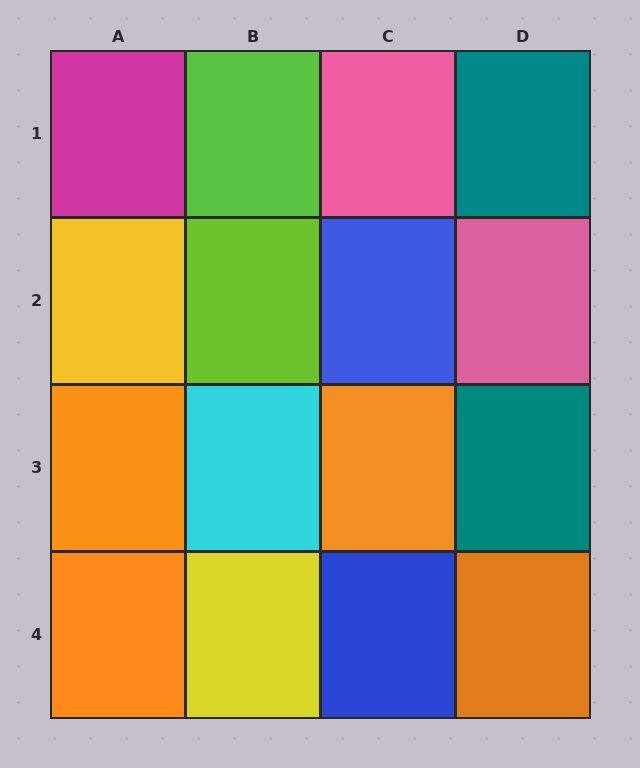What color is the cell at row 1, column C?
Pink.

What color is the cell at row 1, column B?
Lime.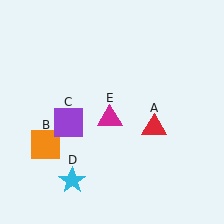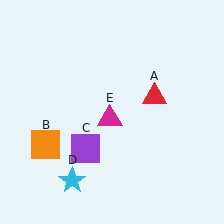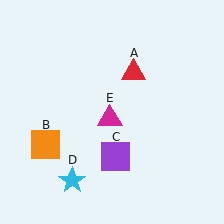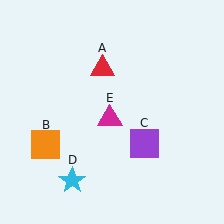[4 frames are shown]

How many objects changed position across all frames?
2 objects changed position: red triangle (object A), purple square (object C).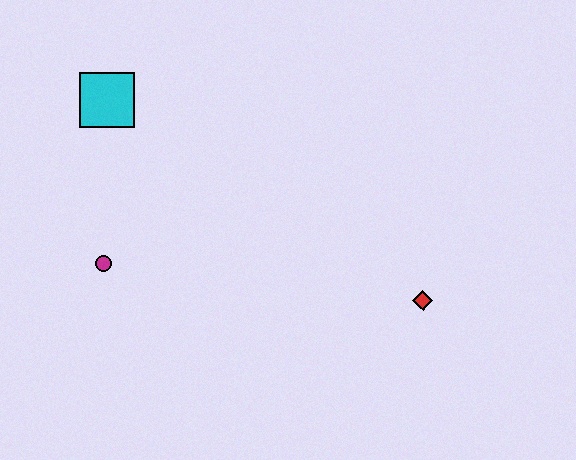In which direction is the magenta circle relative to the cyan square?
The magenta circle is below the cyan square.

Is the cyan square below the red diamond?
No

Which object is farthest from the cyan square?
The red diamond is farthest from the cyan square.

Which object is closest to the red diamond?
The magenta circle is closest to the red diamond.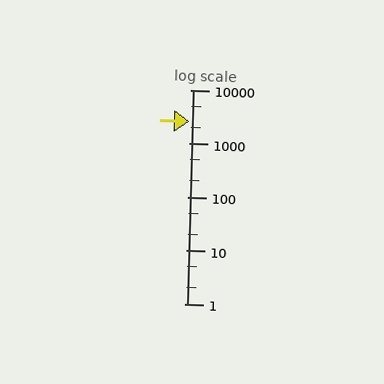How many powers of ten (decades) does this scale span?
The scale spans 4 decades, from 1 to 10000.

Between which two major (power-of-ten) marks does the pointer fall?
The pointer is between 1000 and 10000.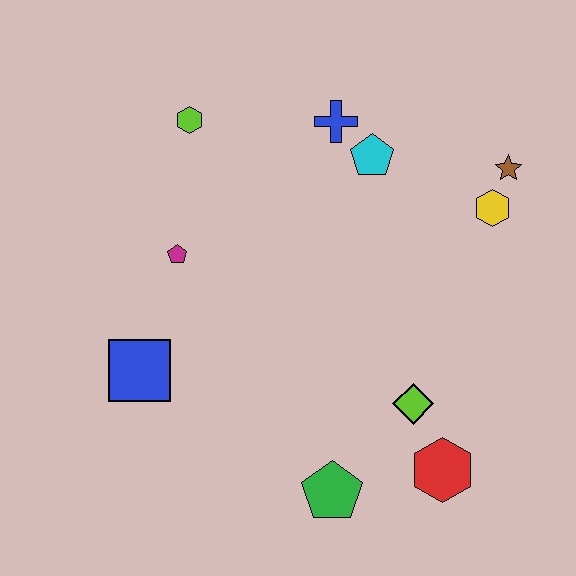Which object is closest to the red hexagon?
The lime diamond is closest to the red hexagon.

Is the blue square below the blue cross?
Yes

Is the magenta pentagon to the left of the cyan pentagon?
Yes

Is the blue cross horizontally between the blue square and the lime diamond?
Yes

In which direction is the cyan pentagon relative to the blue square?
The cyan pentagon is to the right of the blue square.